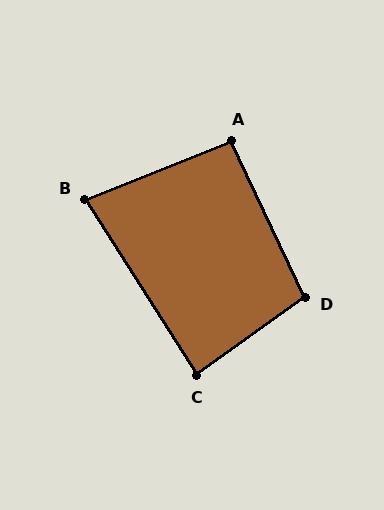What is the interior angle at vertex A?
Approximately 93 degrees (approximately right).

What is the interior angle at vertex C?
Approximately 87 degrees (approximately right).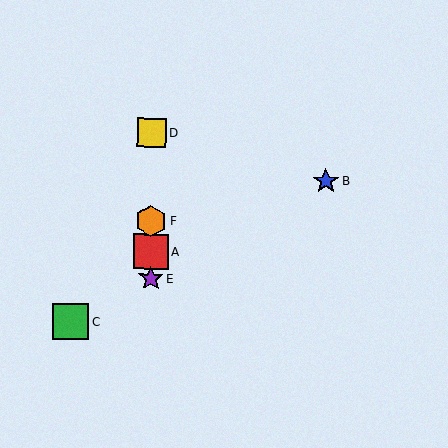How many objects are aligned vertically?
4 objects (A, D, E, F) are aligned vertically.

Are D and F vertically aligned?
Yes, both are at x≈151.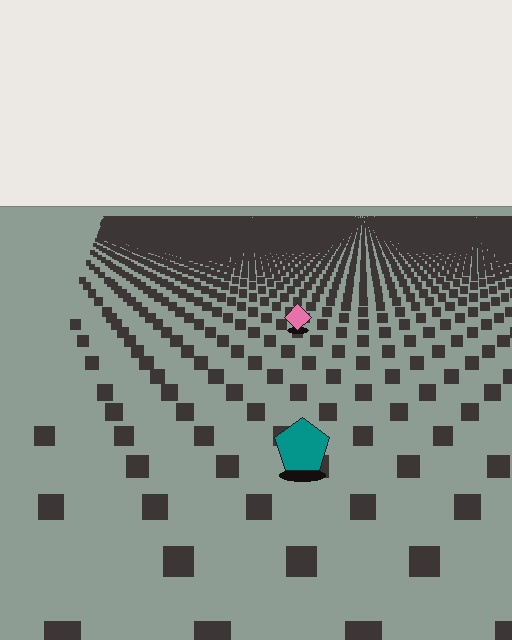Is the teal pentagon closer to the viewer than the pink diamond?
Yes. The teal pentagon is closer — you can tell from the texture gradient: the ground texture is coarser near it.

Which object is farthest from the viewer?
The pink diamond is farthest from the viewer. It appears smaller and the ground texture around it is denser.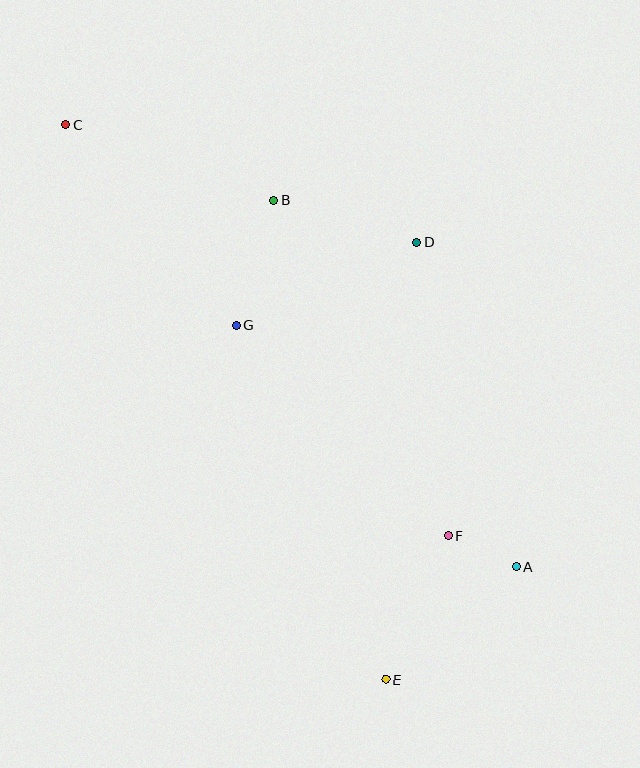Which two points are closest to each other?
Points A and F are closest to each other.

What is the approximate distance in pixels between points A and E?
The distance between A and E is approximately 172 pixels.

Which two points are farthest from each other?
Points C and E are farthest from each other.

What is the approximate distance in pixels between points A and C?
The distance between A and C is approximately 631 pixels.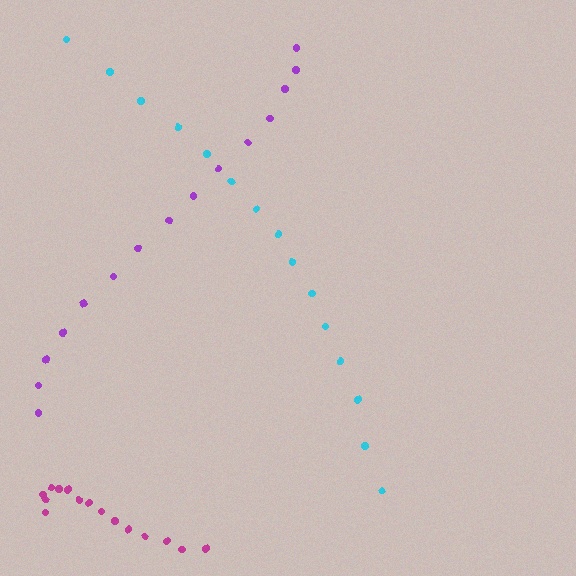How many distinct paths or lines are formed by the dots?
There are 3 distinct paths.